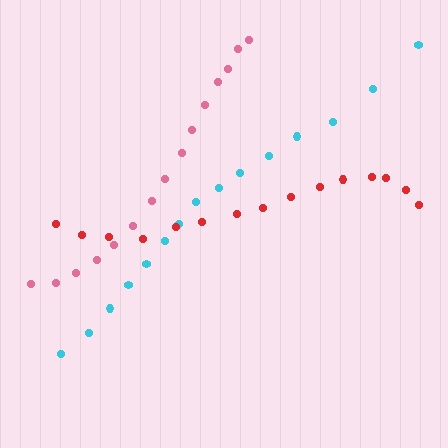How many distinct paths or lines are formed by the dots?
There are 3 distinct paths.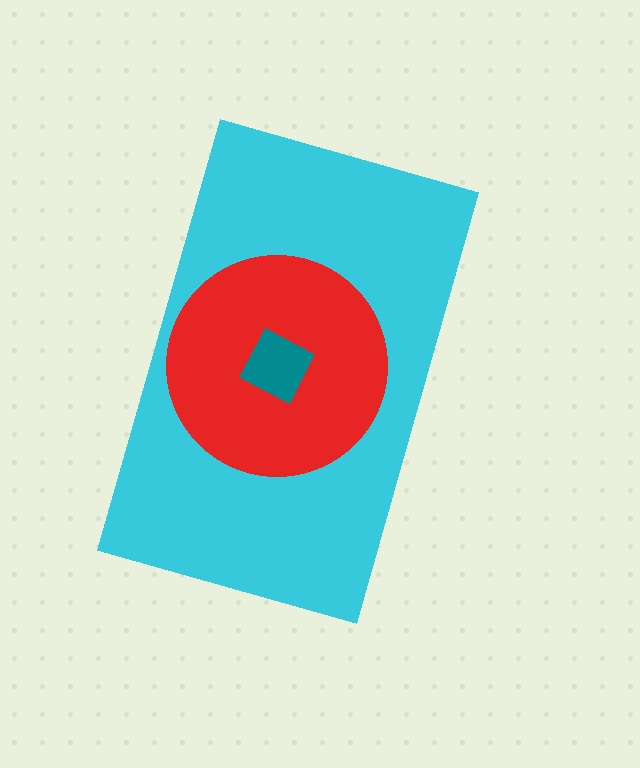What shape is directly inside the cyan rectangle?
The red circle.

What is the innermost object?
The teal square.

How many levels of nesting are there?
3.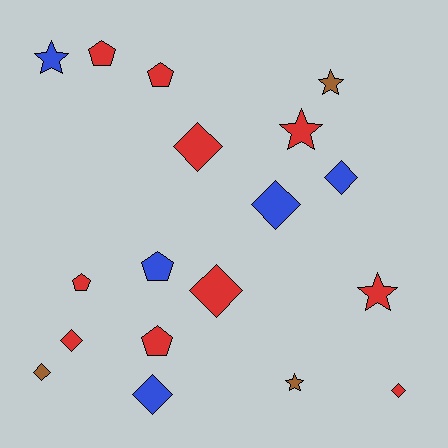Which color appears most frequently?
Red, with 10 objects.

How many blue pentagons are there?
There is 1 blue pentagon.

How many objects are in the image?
There are 18 objects.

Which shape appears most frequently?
Diamond, with 8 objects.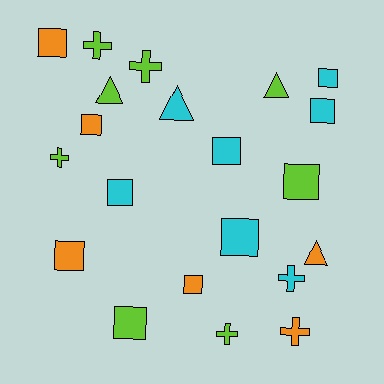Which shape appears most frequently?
Square, with 11 objects.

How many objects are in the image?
There are 21 objects.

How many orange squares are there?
There are 4 orange squares.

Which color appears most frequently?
Lime, with 8 objects.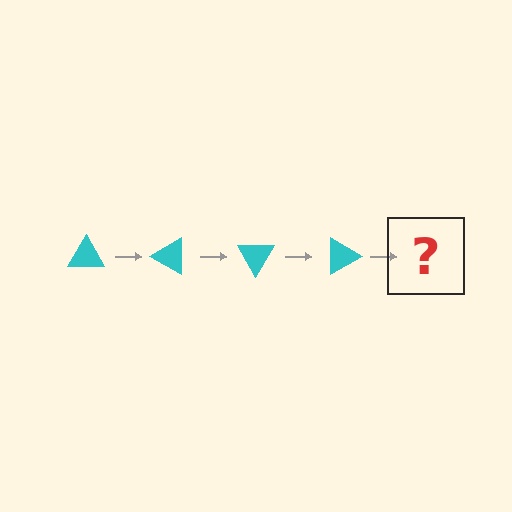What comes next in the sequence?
The next element should be a cyan triangle rotated 120 degrees.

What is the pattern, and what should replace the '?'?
The pattern is that the triangle rotates 30 degrees each step. The '?' should be a cyan triangle rotated 120 degrees.